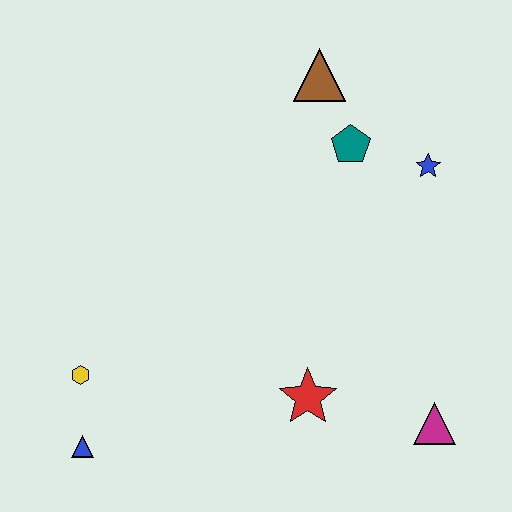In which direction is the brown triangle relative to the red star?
The brown triangle is above the red star.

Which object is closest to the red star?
The magenta triangle is closest to the red star.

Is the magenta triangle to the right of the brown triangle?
Yes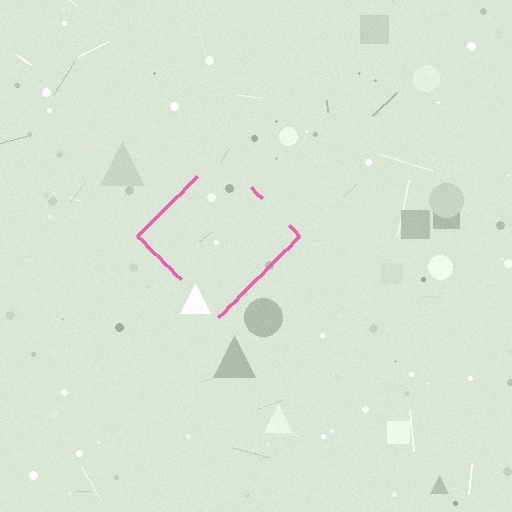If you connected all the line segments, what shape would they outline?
They would outline a diamond.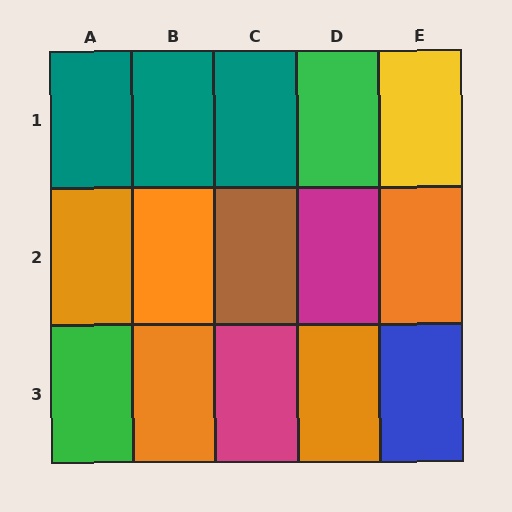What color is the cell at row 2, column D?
Magenta.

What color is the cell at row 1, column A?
Teal.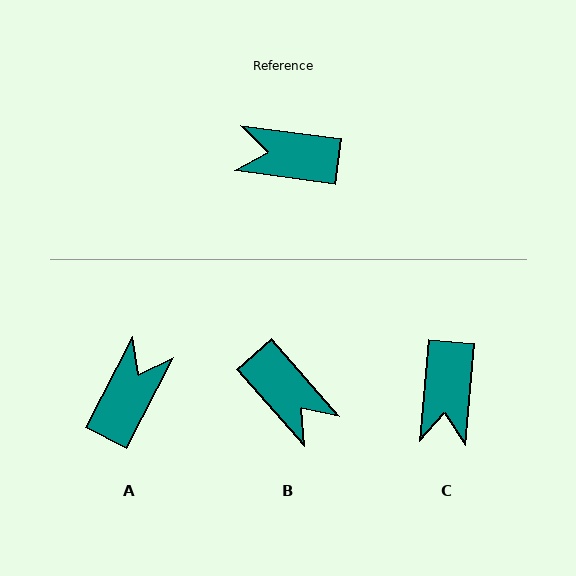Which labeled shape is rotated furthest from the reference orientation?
B, about 139 degrees away.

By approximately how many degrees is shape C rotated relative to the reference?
Approximately 92 degrees counter-clockwise.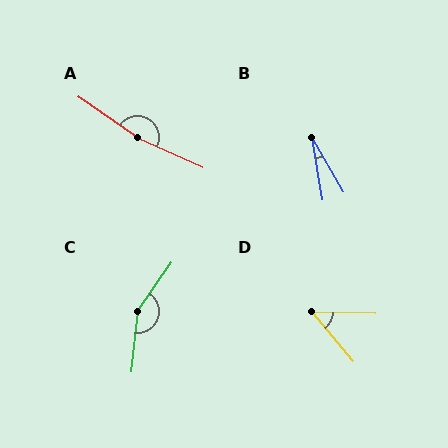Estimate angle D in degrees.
Approximately 49 degrees.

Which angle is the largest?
A, at approximately 170 degrees.